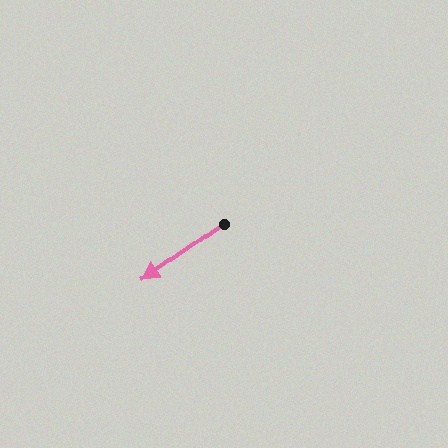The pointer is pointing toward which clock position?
Roughly 8 o'clock.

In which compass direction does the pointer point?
Southwest.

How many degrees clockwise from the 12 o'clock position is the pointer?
Approximately 235 degrees.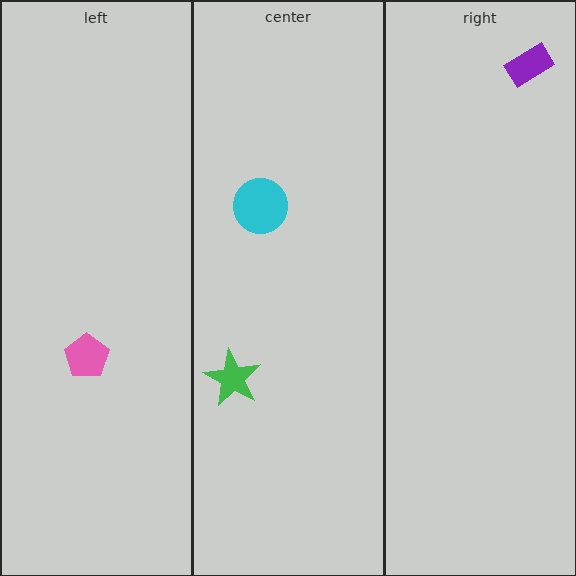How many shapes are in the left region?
1.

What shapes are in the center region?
The green star, the cyan circle.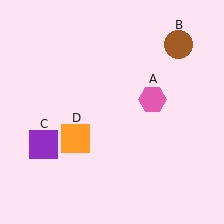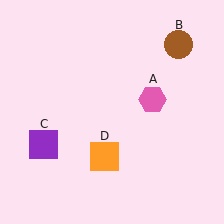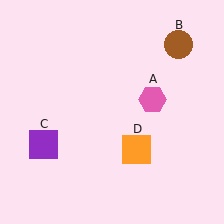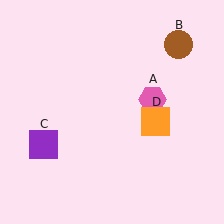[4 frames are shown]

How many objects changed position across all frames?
1 object changed position: orange square (object D).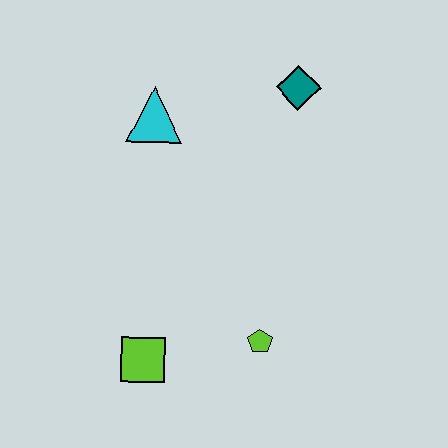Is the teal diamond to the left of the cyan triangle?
No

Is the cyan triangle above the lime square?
Yes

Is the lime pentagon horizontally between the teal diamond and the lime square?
Yes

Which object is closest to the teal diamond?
The cyan triangle is closest to the teal diamond.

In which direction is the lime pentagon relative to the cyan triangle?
The lime pentagon is below the cyan triangle.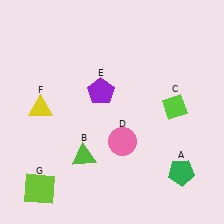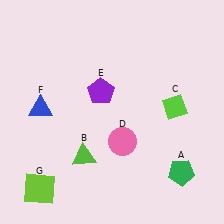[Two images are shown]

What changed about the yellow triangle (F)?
In Image 1, F is yellow. In Image 2, it changed to blue.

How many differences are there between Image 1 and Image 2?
There is 1 difference between the two images.